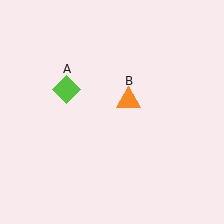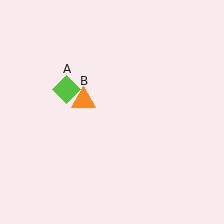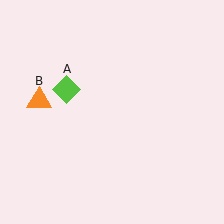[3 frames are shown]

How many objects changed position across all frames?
1 object changed position: orange triangle (object B).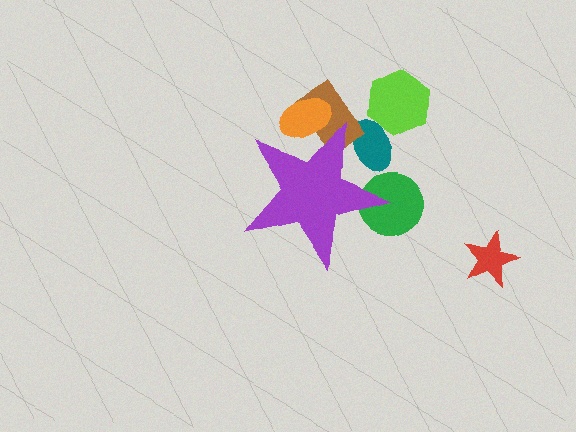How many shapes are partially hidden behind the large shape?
4 shapes are partially hidden.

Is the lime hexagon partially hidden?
No, the lime hexagon is fully visible.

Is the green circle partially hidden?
Yes, the green circle is partially hidden behind the purple star.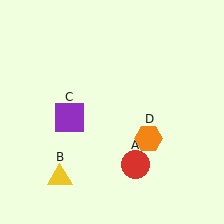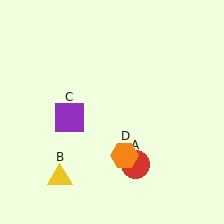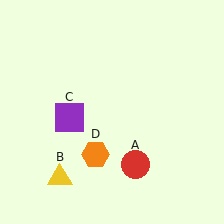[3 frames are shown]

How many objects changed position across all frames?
1 object changed position: orange hexagon (object D).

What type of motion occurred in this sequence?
The orange hexagon (object D) rotated clockwise around the center of the scene.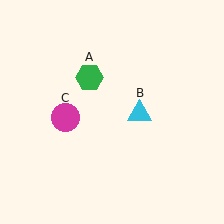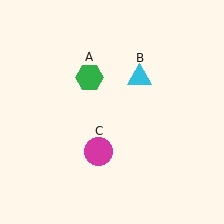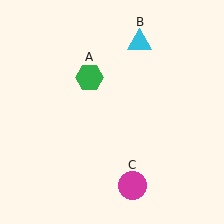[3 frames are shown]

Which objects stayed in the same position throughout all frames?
Green hexagon (object A) remained stationary.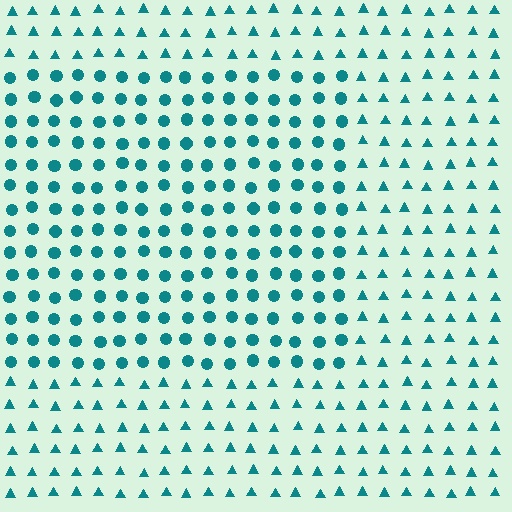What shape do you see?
I see a rectangle.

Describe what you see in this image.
The image is filled with small teal elements arranged in a uniform grid. A rectangle-shaped region contains circles, while the surrounding area contains triangles. The boundary is defined purely by the change in element shape.